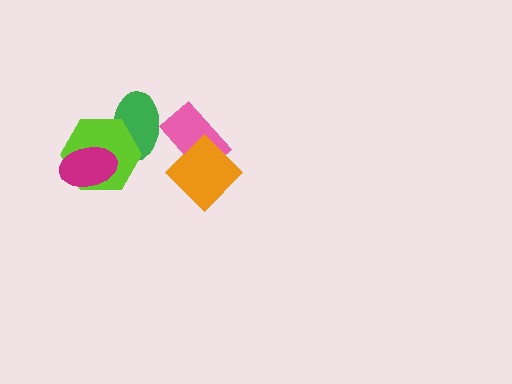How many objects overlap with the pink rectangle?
2 objects overlap with the pink rectangle.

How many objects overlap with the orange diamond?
1 object overlaps with the orange diamond.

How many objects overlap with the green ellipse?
2 objects overlap with the green ellipse.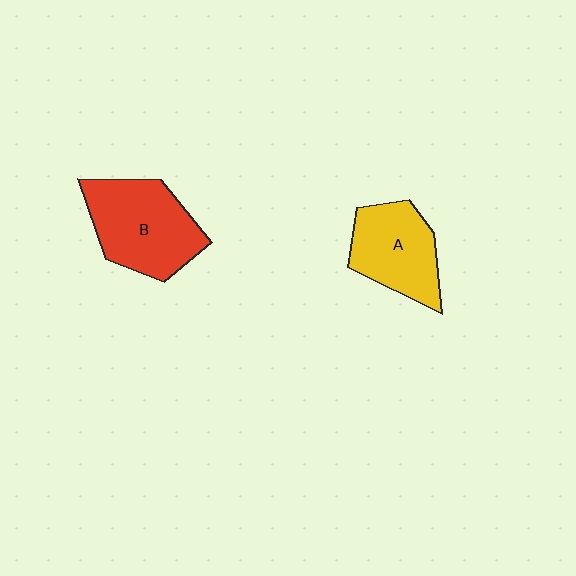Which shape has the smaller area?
Shape A (yellow).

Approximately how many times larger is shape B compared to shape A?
Approximately 1.3 times.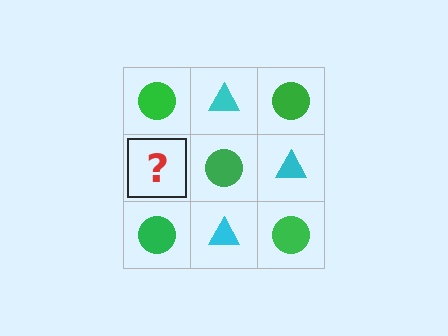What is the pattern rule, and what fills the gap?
The rule is that it alternates green circle and cyan triangle in a checkerboard pattern. The gap should be filled with a cyan triangle.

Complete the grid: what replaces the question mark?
The question mark should be replaced with a cyan triangle.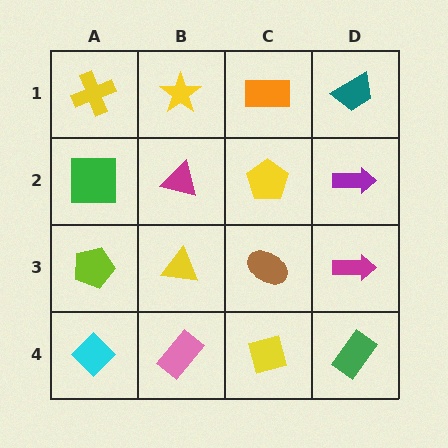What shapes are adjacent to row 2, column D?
A teal trapezoid (row 1, column D), a magenta arrow (row 3, column D), a yellow pentagon (row 2, column C).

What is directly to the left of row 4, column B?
A cyan diamond.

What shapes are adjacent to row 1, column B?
A magenta triangle (row 2, column B), a yellow cross (row 1, column A), an orange rectangle (row 1, column C).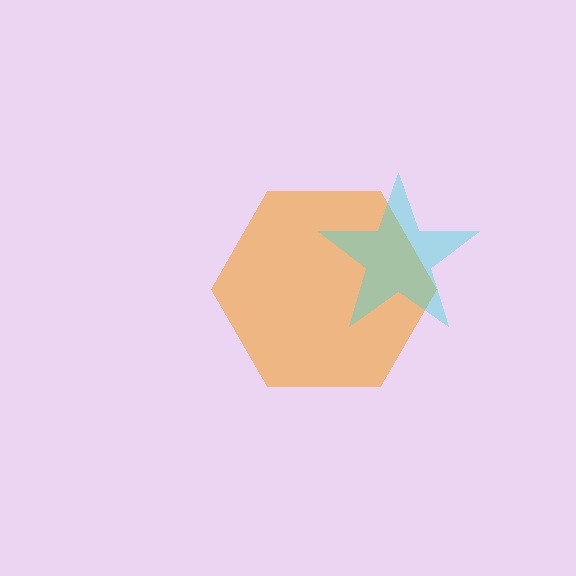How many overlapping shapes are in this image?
There are 2 overlapping shapes in the image.